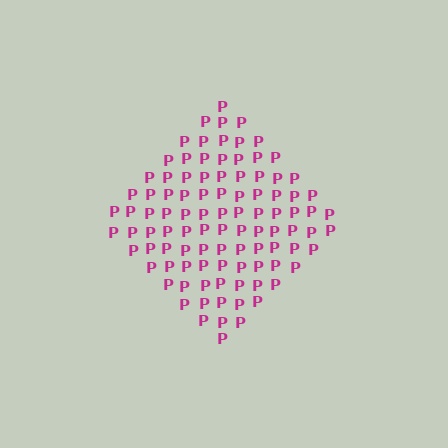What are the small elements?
The small elements are letter P's.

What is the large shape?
The large shape is a diamond.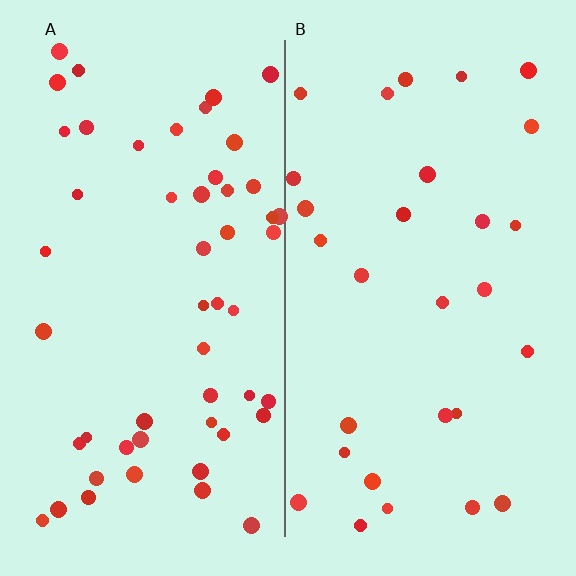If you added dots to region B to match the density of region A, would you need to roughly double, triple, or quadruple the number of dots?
Approximately double.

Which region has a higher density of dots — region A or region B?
A (the left).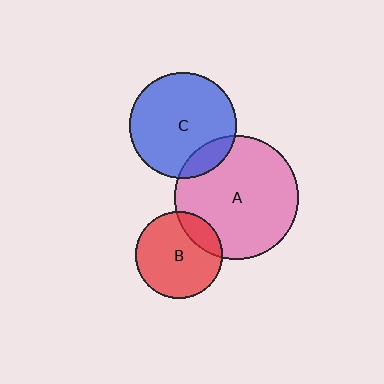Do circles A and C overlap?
Yes.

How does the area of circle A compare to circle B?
Approximately 2.0 times.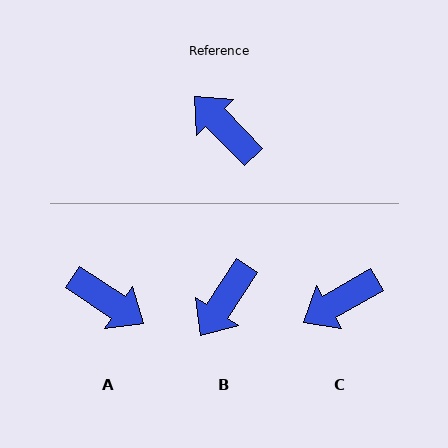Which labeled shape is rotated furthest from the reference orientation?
A, about 167 degrees away.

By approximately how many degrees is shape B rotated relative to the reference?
Approximately 102 degrees counter-clockwise.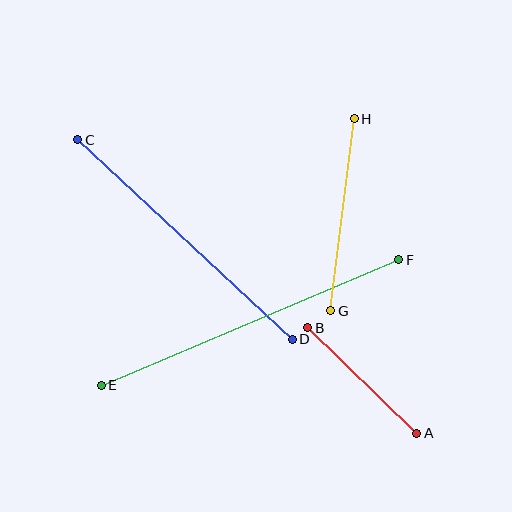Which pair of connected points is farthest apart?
Points E and F are farthest apart.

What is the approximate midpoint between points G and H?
The midpoint is at approximately (342, 215) pixels.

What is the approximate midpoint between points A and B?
The midpoint is at approximately (362, 381) pixels.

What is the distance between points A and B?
The distance is approximately 152 pixels.